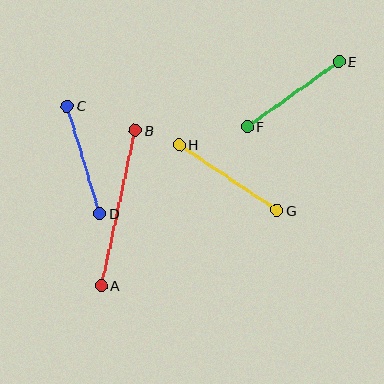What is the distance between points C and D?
The distance is approximately 113 pixels.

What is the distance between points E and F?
The distance is approximately 113 pixels.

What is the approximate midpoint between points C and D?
The midpoint is at approximately (84, 160) pixels.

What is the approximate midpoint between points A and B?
The midpoint is at approximately (118, 208) pixels.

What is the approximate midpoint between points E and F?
The midpoint is at approximately (293, 94) pixels.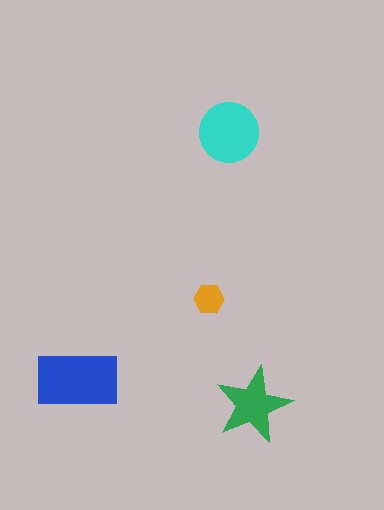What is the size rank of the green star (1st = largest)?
3rd.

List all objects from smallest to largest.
The orange hexagon, the green star, the cyan circle, the blue rectangle.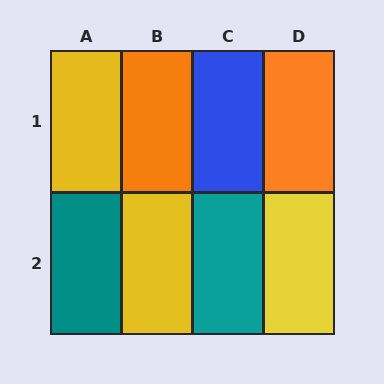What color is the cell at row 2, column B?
Yellow.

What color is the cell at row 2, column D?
Yellow.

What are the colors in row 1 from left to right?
Yellow, orange, blue, orange.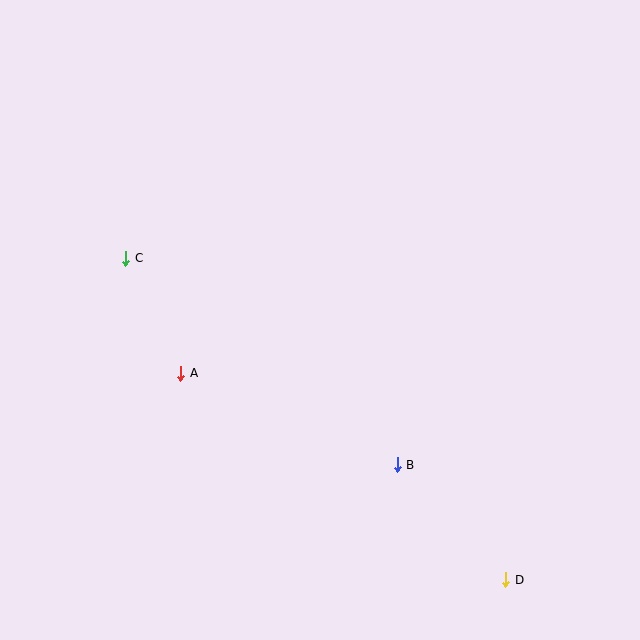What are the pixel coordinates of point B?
Point B is at (397, 465).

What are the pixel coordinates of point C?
Point C is at (126, 258).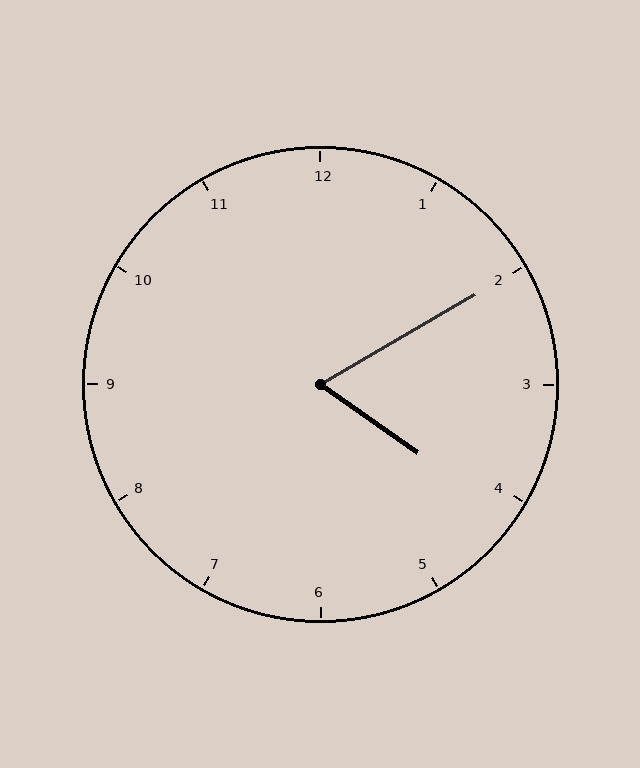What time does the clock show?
4:10.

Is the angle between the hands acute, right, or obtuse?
It is acute.